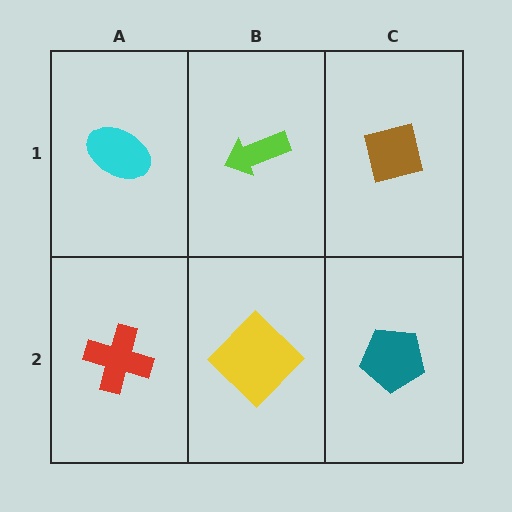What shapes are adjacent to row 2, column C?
A brown square (row 1, column C), a yellow diamond (row 2, column B).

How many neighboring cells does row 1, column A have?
2.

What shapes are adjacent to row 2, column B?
A lime arrow (row 1, column B), a red cross (row 2, column A), a teal pentagon (row 2, column C).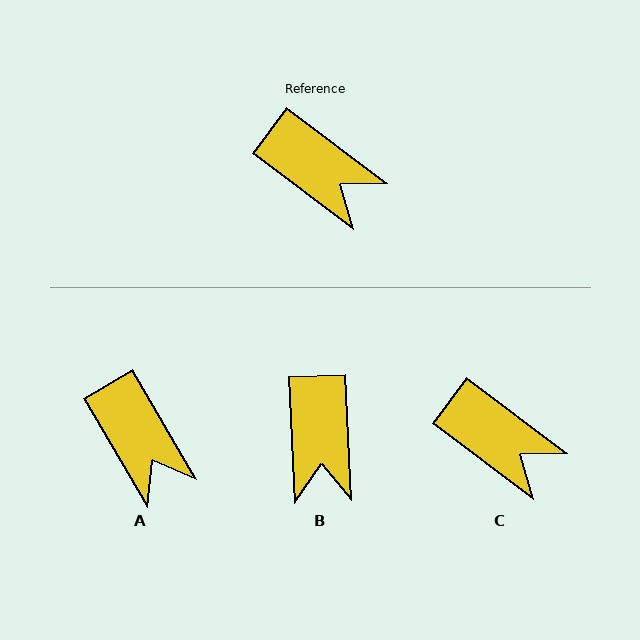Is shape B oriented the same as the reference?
No, it is off by about 51 degrees.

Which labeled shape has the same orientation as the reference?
C.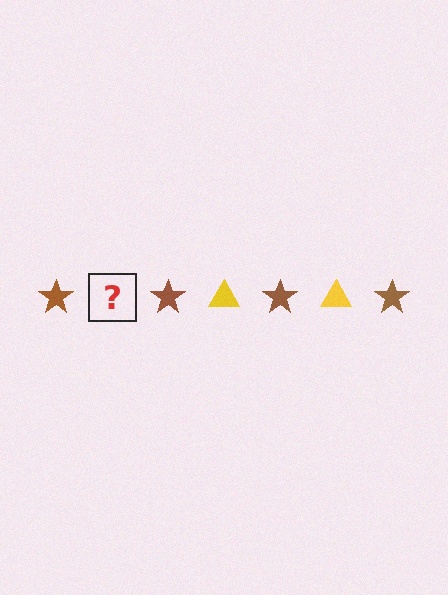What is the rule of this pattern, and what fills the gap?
The rule is that the pattern alternates between brown star and yellow triangle. The gap should be filled with a yellow triangle.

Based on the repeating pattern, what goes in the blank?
The blank should be a yellow triangle.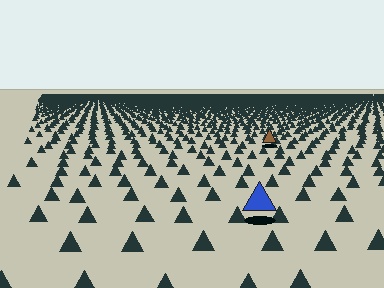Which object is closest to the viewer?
The blue triangle is closest. The texture marks near it are larger and more spread out.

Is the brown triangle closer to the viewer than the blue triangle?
No. The blue triangle is closer — you can tell from the texture gradient: the ground texture is coarser near it.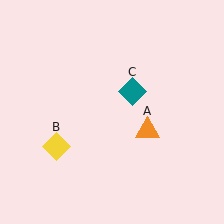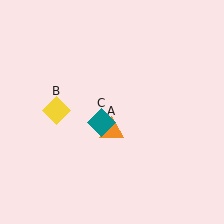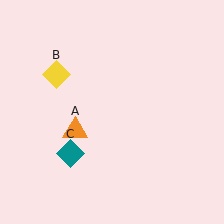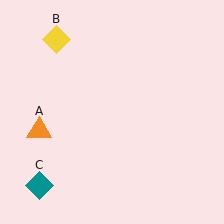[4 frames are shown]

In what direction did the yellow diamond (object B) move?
The yellow diamond (object B) moved up.